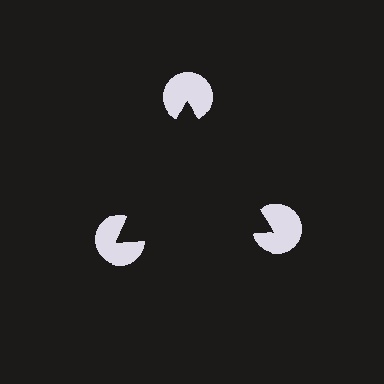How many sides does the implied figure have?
3 sides.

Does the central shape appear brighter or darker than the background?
It typically appears slightly darker than the background, even though no actual brightness change is drawn.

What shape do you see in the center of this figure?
An illusory triangle — its edges are inferred from the aligned wedge cuts in the pac-man discs, not physically drawn.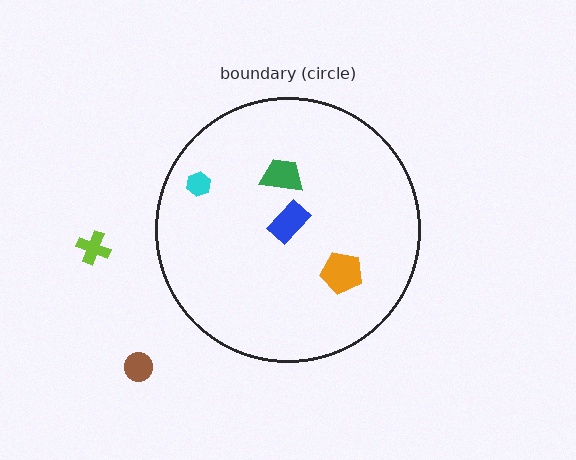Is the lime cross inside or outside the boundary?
Outside.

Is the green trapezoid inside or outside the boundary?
Inside.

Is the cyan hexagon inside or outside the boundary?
Inside.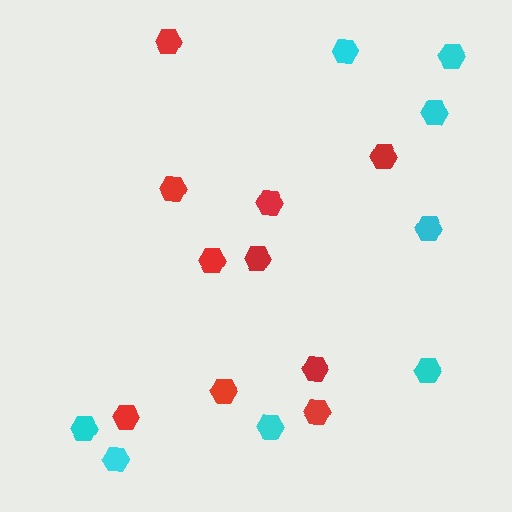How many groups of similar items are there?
There are 2 groups: one group of red hexagons (10) and one group of cyan hexagons (8).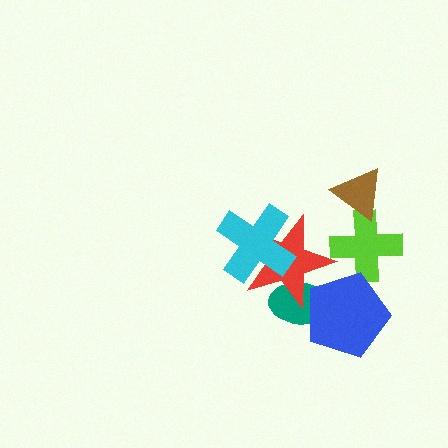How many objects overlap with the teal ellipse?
2 objects overlap with the teal ellipse.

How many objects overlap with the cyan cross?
1 object overlaps with the cyan cross.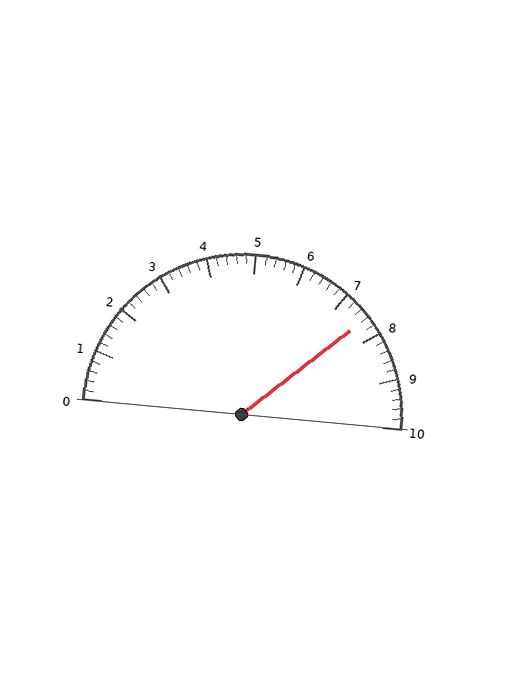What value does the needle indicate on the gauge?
The needle indicates approximately 7.6.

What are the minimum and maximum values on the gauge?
The gauge ranges from 0 to 10.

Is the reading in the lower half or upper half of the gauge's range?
The reading is in the upper half of the range (0 to 10).